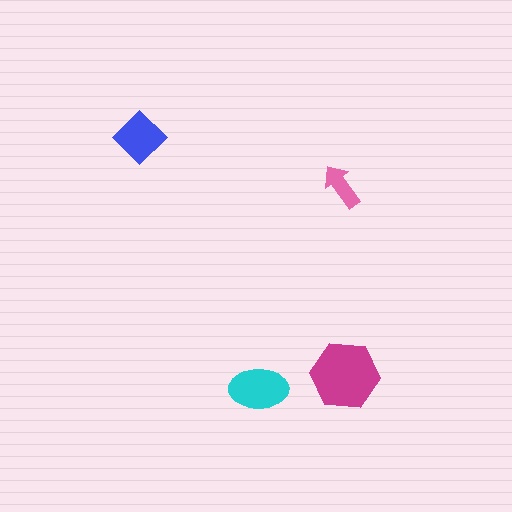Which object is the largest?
The magenta hexagon.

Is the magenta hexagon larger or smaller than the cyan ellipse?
Larger.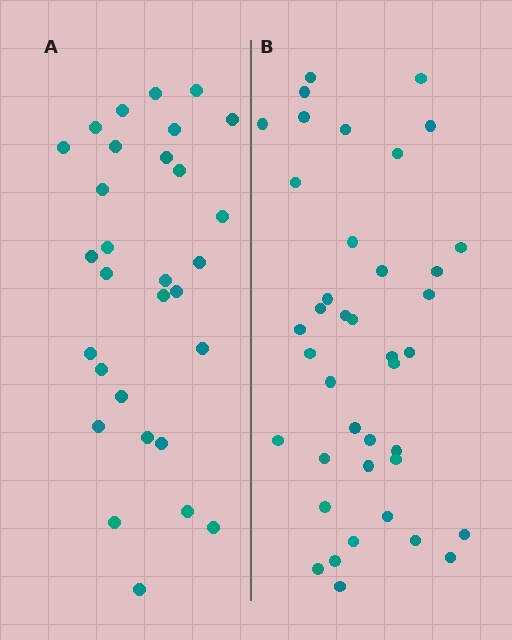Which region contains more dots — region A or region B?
Region B (the right region) has more dots.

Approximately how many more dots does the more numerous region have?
Region B has roughly 10 or so more dots than region A.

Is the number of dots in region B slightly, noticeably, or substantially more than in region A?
Region B has noticeably more, but not dramatically so. The ratio is roughly 1.3 to 1.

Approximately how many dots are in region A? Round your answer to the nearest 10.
About 30 dots.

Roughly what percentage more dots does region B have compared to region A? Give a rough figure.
About 35% more.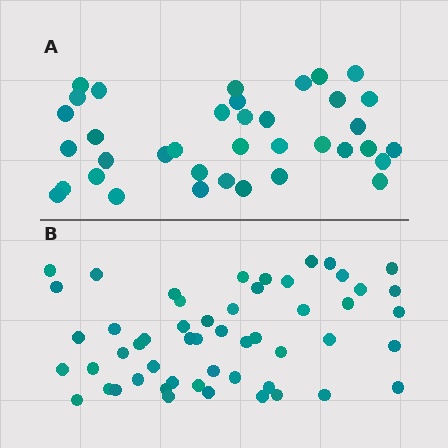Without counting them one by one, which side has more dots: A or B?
Region B (the bottom region) has more dots.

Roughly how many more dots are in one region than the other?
Region B has approximately 15 more dots than region A.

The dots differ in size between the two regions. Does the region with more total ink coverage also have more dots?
No. Region A has more total ink coverage because its dots are larger, but region B actually contains more individual dots. Total area can be misleading — the number of items is what matters here.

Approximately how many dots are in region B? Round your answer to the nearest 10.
About 50 dots. (The exact count is 53, which rounds to 50.)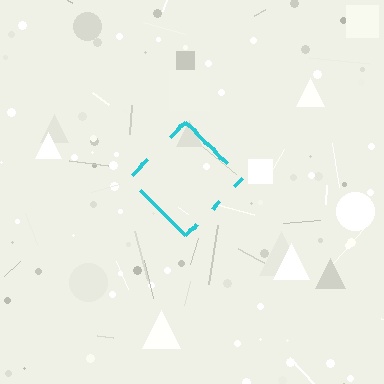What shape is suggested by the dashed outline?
The dashed outline suggests a diamond.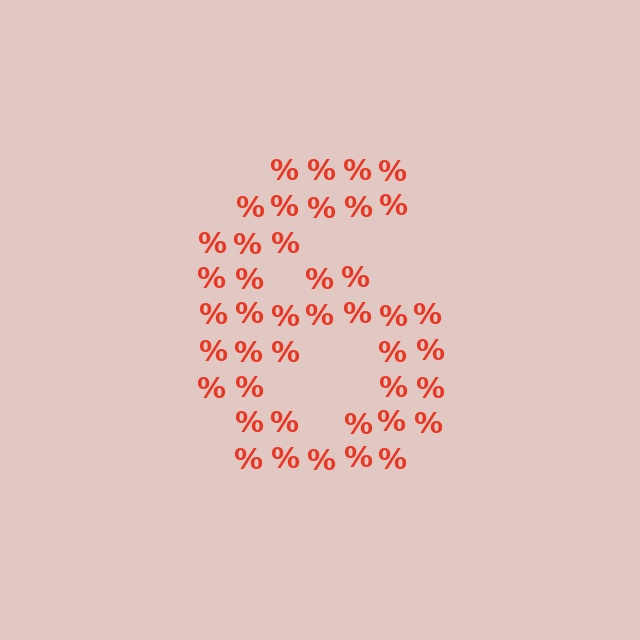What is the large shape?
The large shape is the digit 6.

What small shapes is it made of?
It is made of small percent signs.